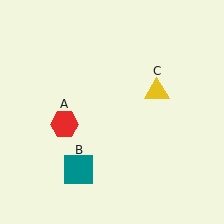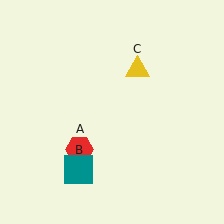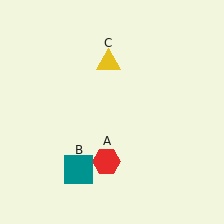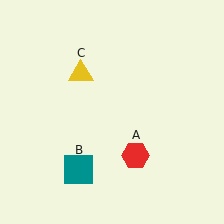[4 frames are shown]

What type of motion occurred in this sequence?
The red hexagon (object A), yellow triangle (object C) rotated counterclockwise around the center of the scene.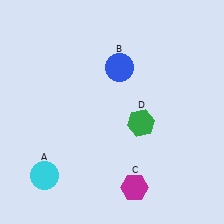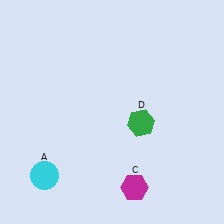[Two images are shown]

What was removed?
The blue circle (B) was removed in Image 2.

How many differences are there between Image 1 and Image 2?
There is 1 difference between the two images.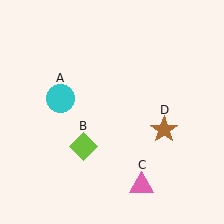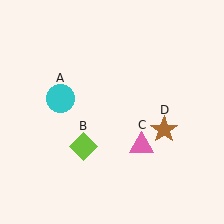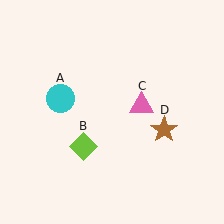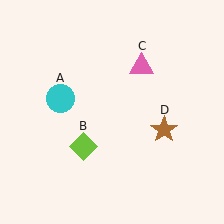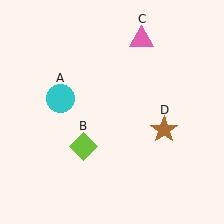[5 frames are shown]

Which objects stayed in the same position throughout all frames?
Cyan circle (object A) and lime diamond (object B) and brown star (object D) remained stationary.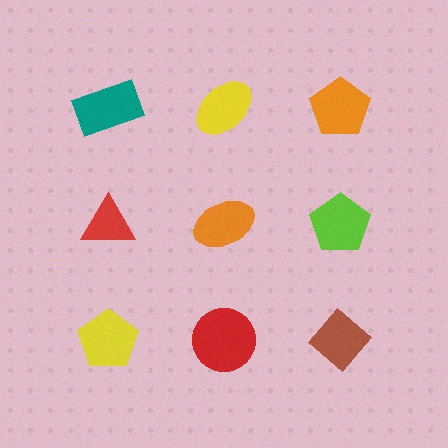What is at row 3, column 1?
A yellow pentagon.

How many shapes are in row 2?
3 shapes.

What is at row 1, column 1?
A teal rectangle.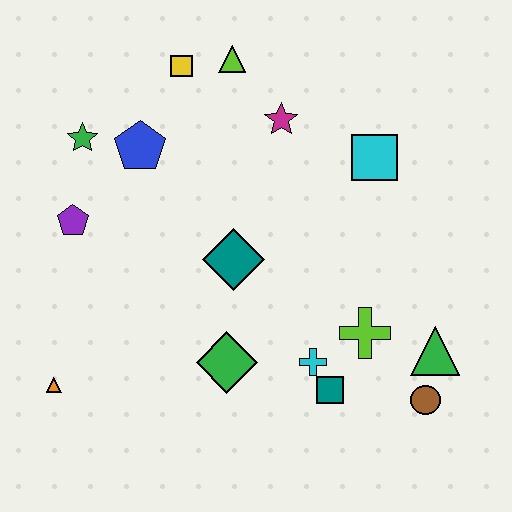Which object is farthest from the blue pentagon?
The brown circle is farthest from the blue pentagon.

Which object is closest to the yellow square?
The lime triangle is closest to the yellow square.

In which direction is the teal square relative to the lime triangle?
The teal square is below the lime triangle.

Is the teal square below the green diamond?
Yes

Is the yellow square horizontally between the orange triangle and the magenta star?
Yes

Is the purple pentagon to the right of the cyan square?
No